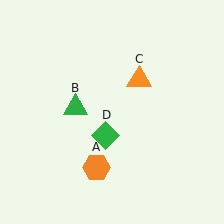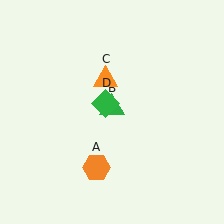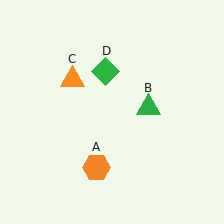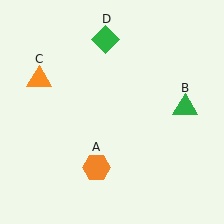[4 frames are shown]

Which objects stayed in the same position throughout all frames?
Orange hexagon (object A) remained stationary.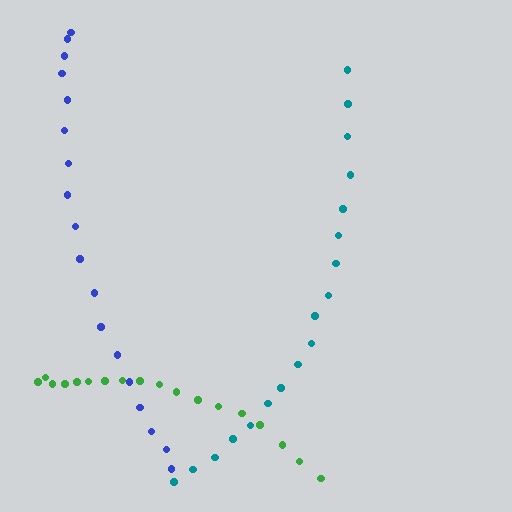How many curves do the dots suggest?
There are 3 distinct paths.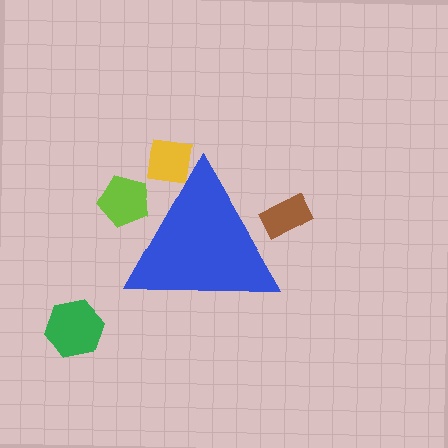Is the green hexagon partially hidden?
No, the green hexagon is fully visible.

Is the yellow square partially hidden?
Yes, the yellow square is partially hidden behind the blue triangle.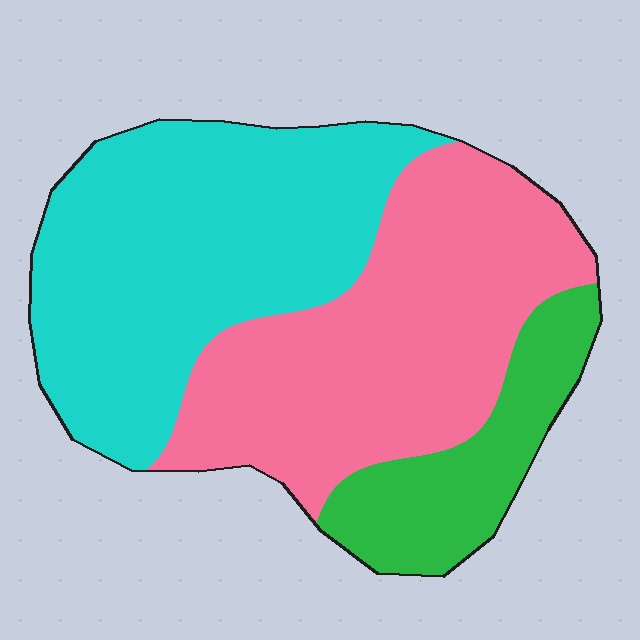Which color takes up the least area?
Green, at roughly 15%.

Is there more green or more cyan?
Cyan.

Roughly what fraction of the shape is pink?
Pink covers about 40% of the shape.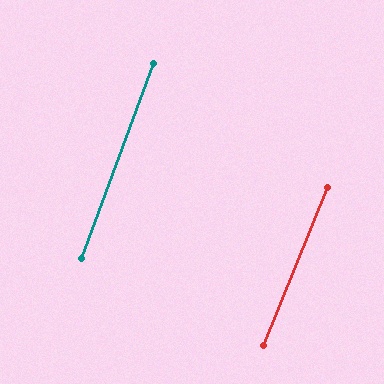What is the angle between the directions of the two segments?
Approximately 2 degrees.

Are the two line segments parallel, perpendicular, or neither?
Parallel — their directions differ by only 1.7°.